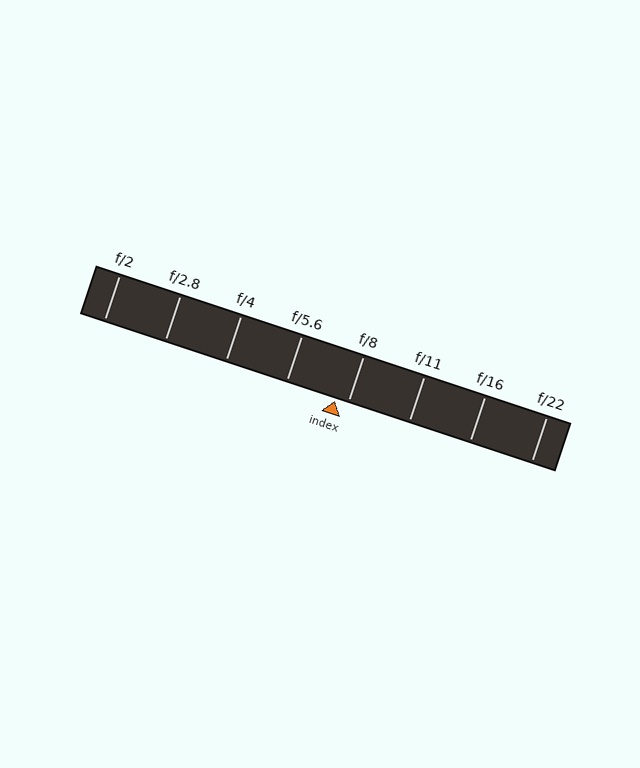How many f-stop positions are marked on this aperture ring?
There are 8 f-stop positions marked.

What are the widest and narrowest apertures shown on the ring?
The widest aperture shown is f/2 and the narrowest is f/22.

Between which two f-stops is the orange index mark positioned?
The index mark is between f/5.6 and f/8.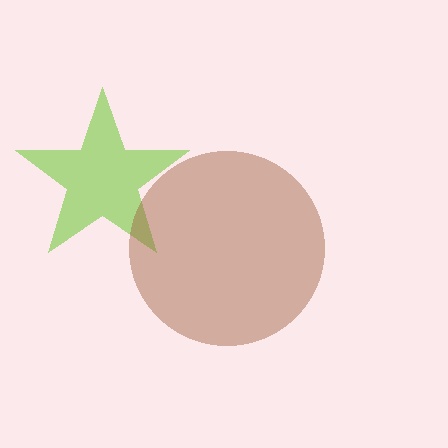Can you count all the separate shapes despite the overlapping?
Yes, there are 2 separate shapes.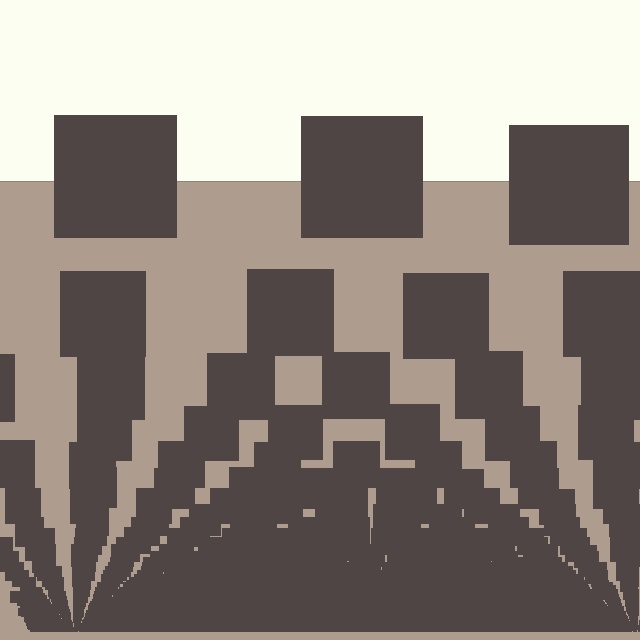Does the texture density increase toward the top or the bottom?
Density increases toward the bottom.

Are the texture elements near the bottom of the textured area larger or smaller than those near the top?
Smaller. The gradient is inverted — elements near the bottom are smaller and denser.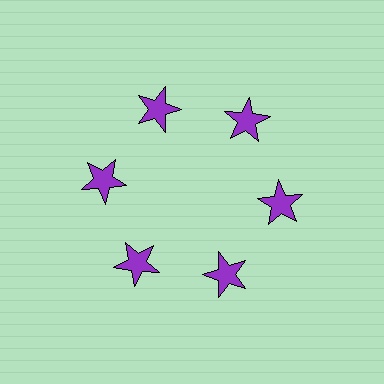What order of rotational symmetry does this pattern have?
This pattern has 6-fold rotational symmetry.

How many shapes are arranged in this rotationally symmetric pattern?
There are 6 shapes, arranged in 6 groups of 1.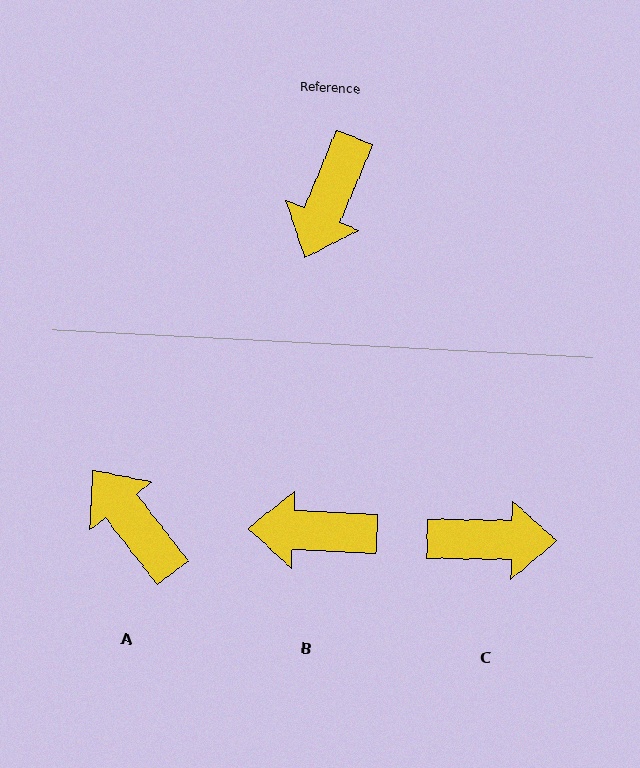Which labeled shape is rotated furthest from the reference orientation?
A, about 120 degrees away.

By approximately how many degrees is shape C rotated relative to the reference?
Approximately 112 degrees counter-clockwise.